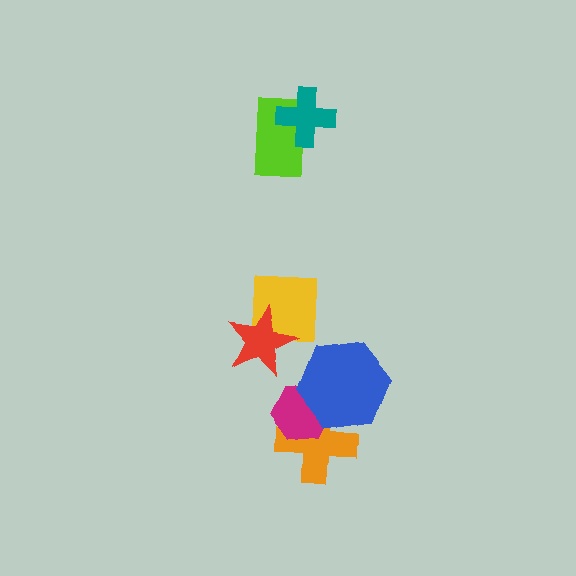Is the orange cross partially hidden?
Yes, it is partially covered by another shape.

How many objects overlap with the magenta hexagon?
2 objects overlap with the magenta hexagon.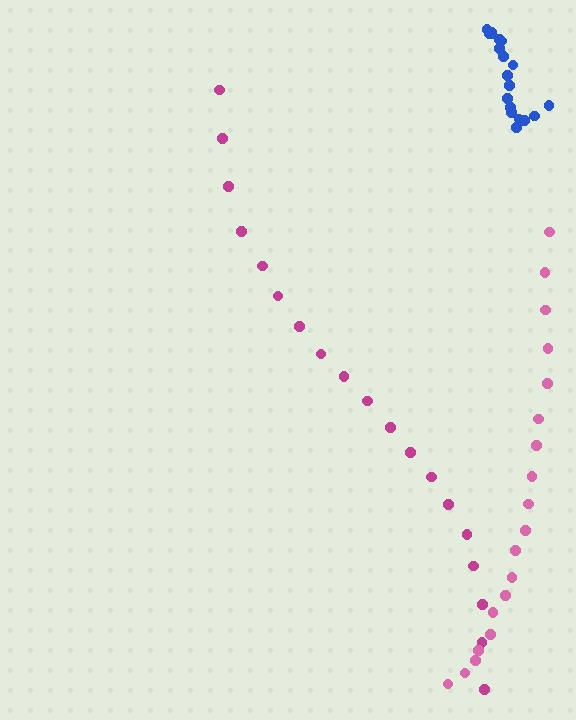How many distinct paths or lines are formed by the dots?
There are 3 distinct paths.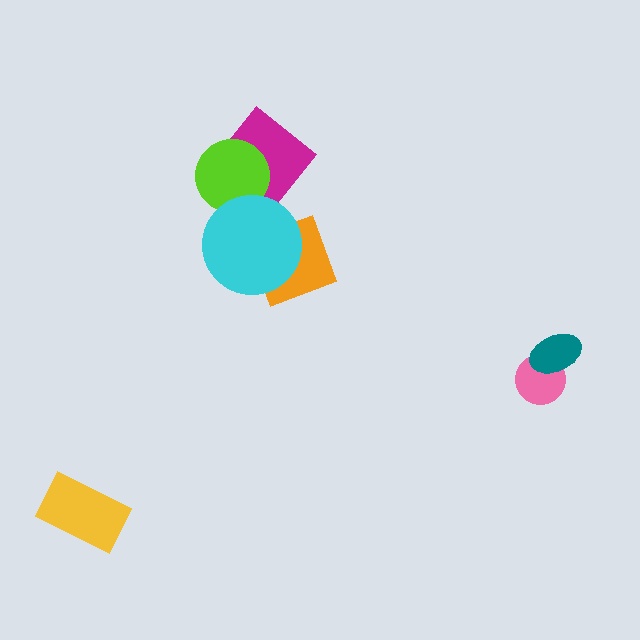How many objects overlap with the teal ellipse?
1 object overlaps with the teal ellipse.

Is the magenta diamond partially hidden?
Yes, it is partially covered by another shape.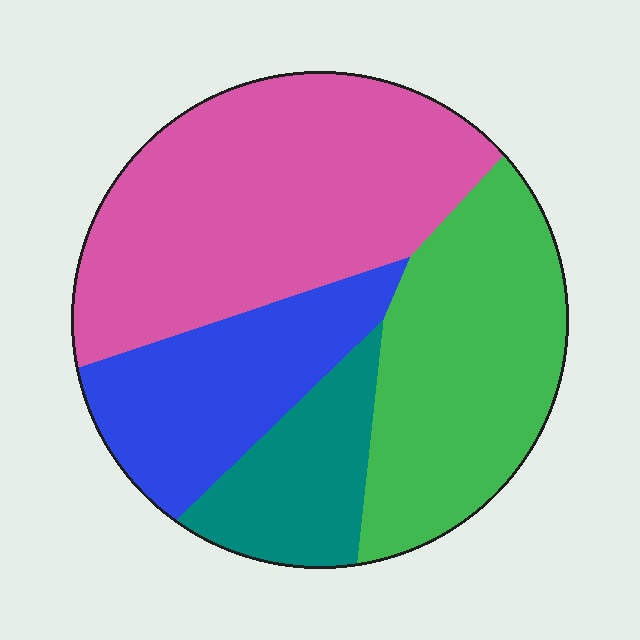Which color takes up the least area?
Teal, at roughly 15%.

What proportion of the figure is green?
Green takes up about one quarter (1/4) of the figure.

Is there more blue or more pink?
Pink.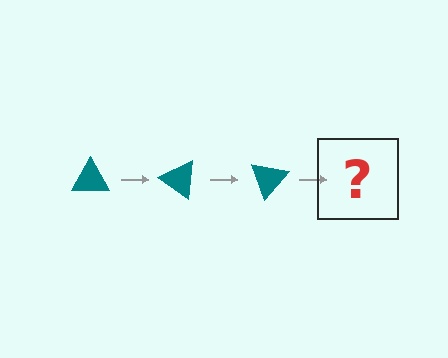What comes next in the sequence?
The next element should be a teal triangle rotated 105 degrees.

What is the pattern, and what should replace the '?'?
The pattern is that the triangle rotates 35 degrees each step. The '?' should be a teal triangle rotated 105 degrees.